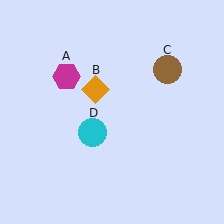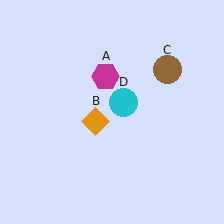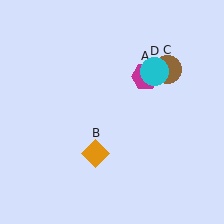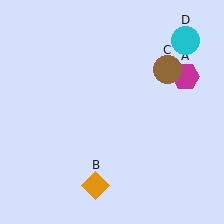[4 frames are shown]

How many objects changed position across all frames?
3 objects changed position: magenta hexagon (object A), orange diamond (object B), cyan circle (object D).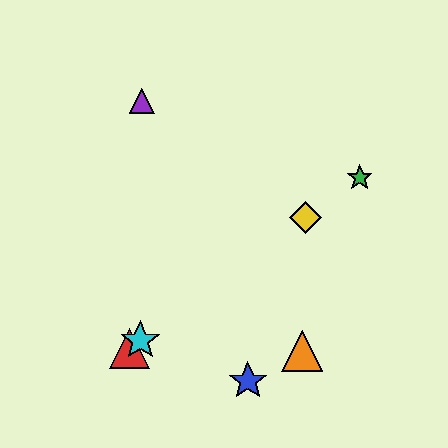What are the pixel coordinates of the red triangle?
The red triangle is at (129, 349).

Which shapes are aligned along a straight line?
The red triangle, the green star, the yellow diamond, the cyan star are aligned along a straight line.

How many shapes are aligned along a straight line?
4 shapes (the red triangle, the green star, the yellow diamond, the cyan star) are aligned along a straight line.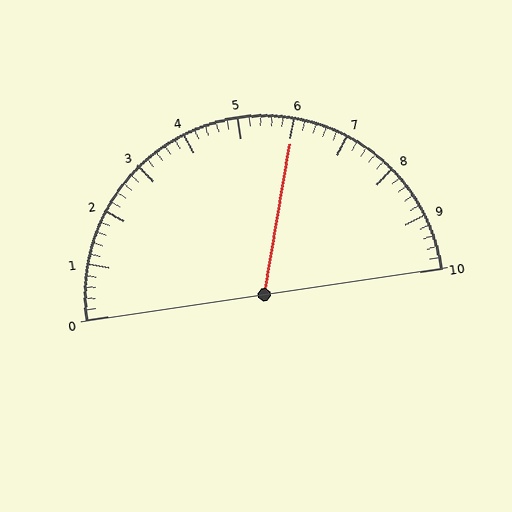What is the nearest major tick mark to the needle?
The nearest major tick mark is 6.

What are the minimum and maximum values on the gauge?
The gauge ranges from 0 to 10.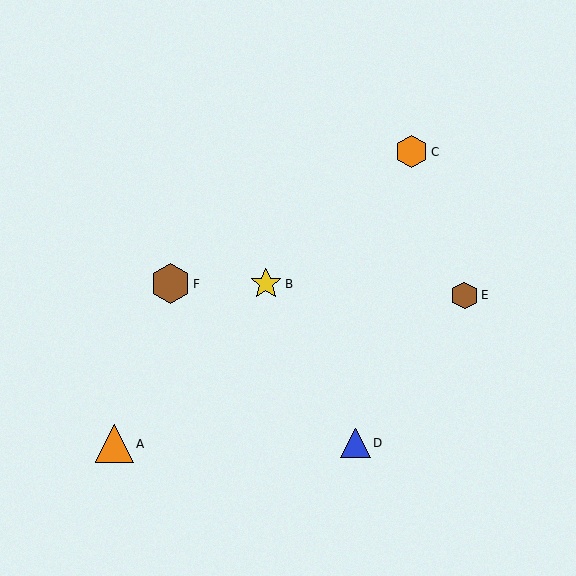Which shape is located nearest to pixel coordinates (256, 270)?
The yellow star (labeled B) at (266, 284) is nearest to that location.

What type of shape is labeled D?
Shape D is a blue triangle.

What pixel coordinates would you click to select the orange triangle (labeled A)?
Click at (114, 444) to select the orange triangle A.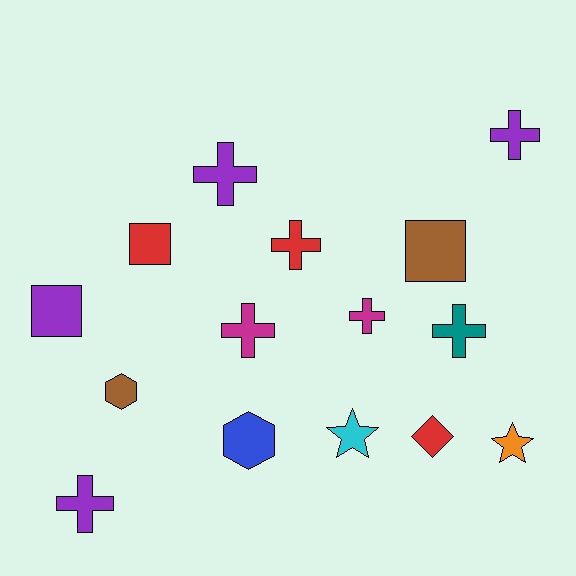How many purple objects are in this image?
There are 4 purple objects.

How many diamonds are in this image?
There is 1 diamond.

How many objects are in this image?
There are 15 objects.